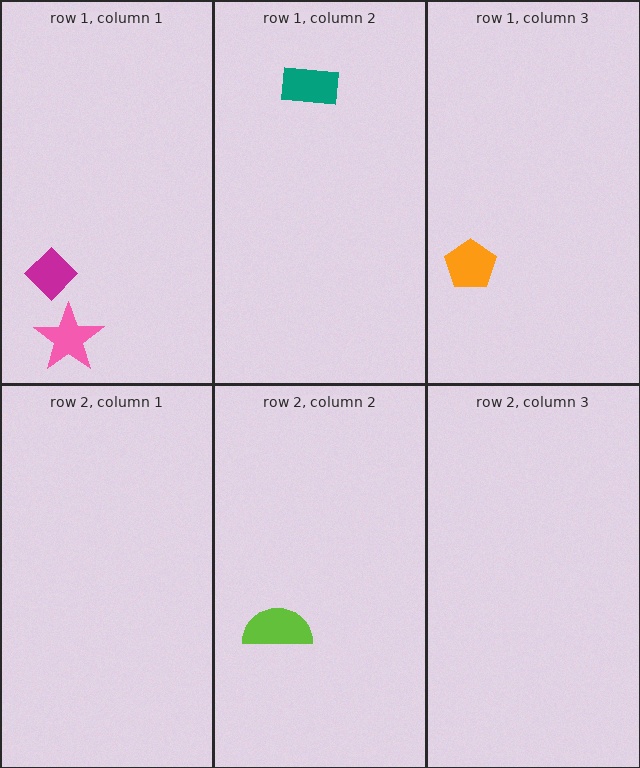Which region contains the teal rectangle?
The row 1, column 2 region.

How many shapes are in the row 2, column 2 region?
1.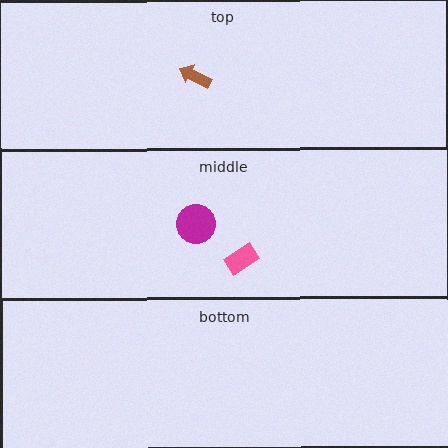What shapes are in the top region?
The brown arrow.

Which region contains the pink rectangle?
The middle region.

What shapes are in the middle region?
The magenta circle, the pink rectangle.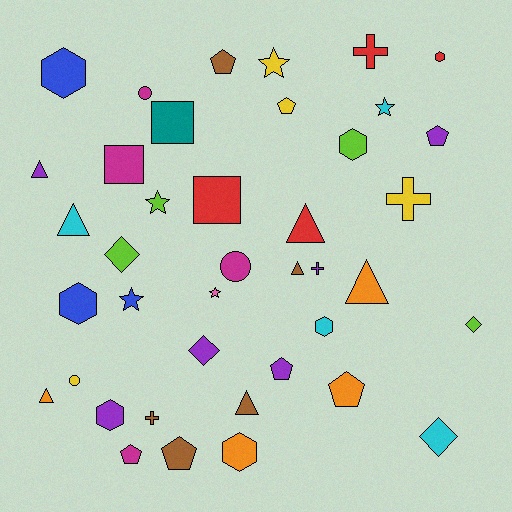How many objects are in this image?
There are 40 objects.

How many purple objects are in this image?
There are 6 purple objects.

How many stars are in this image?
There are 5 stars.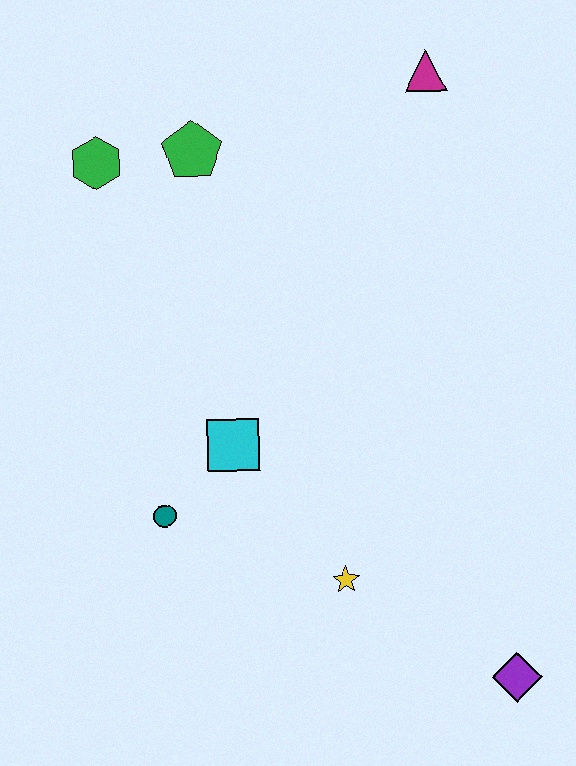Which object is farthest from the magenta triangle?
The purple diamond is farthest from the magenta triangle.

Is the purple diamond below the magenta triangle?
Yes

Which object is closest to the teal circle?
The cyan square is closest to the teal circle.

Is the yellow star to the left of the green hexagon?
No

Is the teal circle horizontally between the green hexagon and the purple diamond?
Yes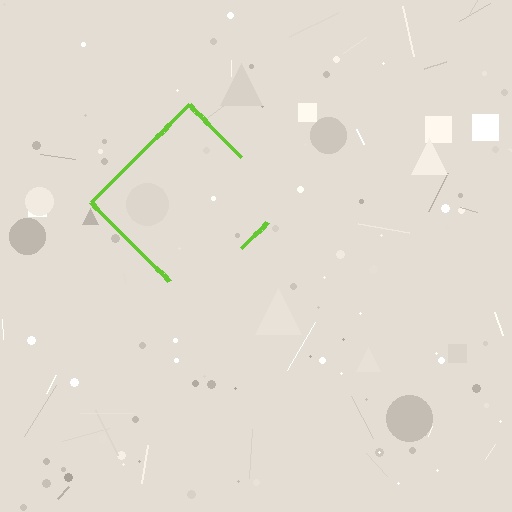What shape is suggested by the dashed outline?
The dashed outline suggests a diamond.